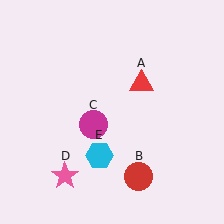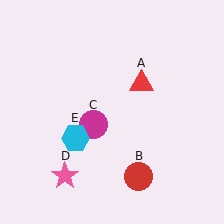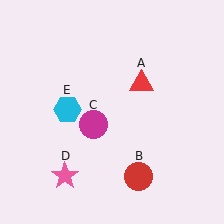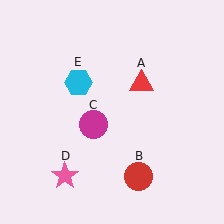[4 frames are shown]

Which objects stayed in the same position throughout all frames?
Red triangle (object A) and red circle (object B) and magenta circle (object C) and pink star (object D) remained stationary.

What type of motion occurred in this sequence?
The cyan hexagon (object E) rotated clockwise around the center of the scene.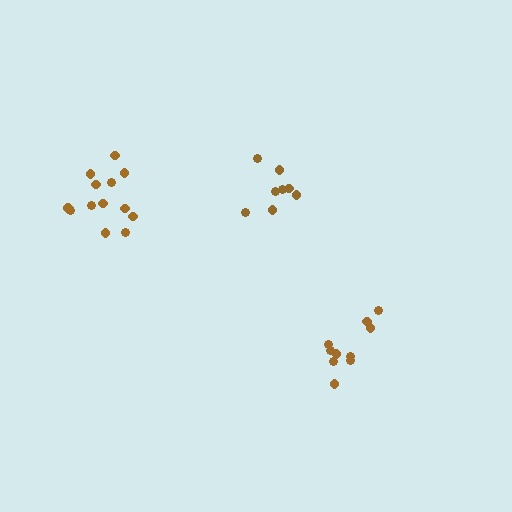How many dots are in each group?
Group 1: 8 dots, Group 2: 13 dots, Group 3: 10 dots (31 total).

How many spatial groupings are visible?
There are 3 spatial groupings.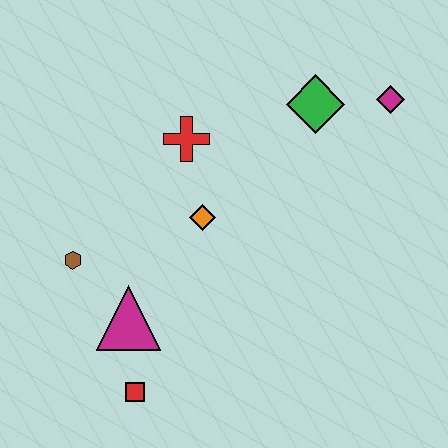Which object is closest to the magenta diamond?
The green diamond is closest to the magenta diamond.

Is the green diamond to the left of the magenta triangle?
No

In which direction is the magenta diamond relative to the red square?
The magenta diamond is above the red square.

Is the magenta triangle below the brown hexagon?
Yes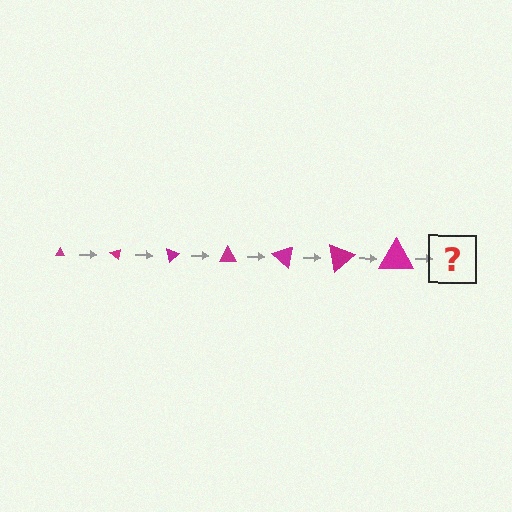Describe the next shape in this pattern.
It should be a triangle, larger than the previous one and rotated 280 degrees from the start.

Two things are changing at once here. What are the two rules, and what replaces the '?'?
The two rules are that the triangle grows larger each step and it rotates 40 degrees each step. The '?' should be a triangle, larger than the previous one and rotated 280 degrees from the start.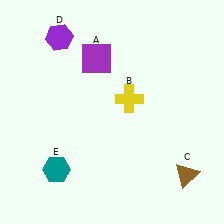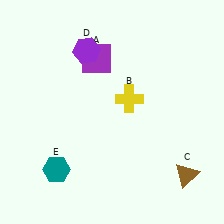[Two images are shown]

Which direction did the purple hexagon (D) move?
The purple hexagon (D) moved right.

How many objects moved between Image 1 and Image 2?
1 object moved between the two images.